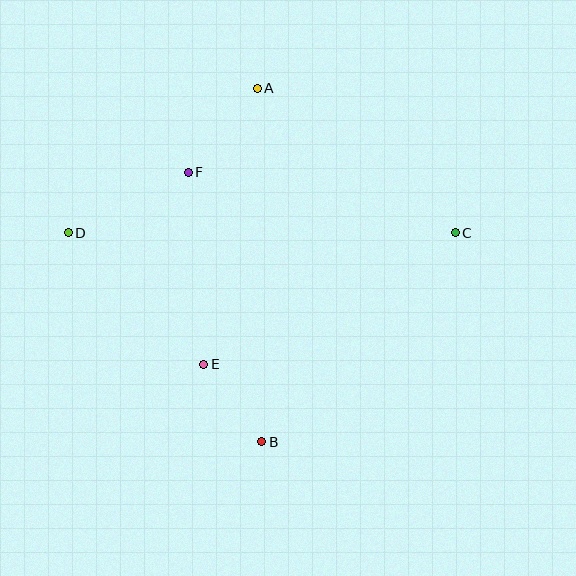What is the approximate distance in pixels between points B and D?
The distance between B and D is approximately 285 pixels.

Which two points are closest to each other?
Points B and E are closest to each other.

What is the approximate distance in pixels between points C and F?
The distance between C and F is approximately 274 pixels.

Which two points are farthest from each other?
Points C and D are farthest from each other.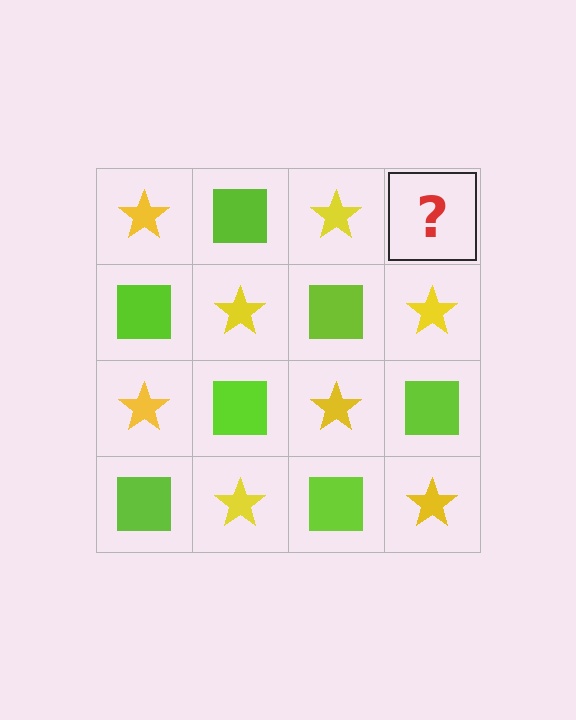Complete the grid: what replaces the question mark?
The question mark should be replaced with a lime square.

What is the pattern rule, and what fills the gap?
The rule is that it alternates yellow star and lime square in a checkerboard pattern. The gap should be filled with a lime square.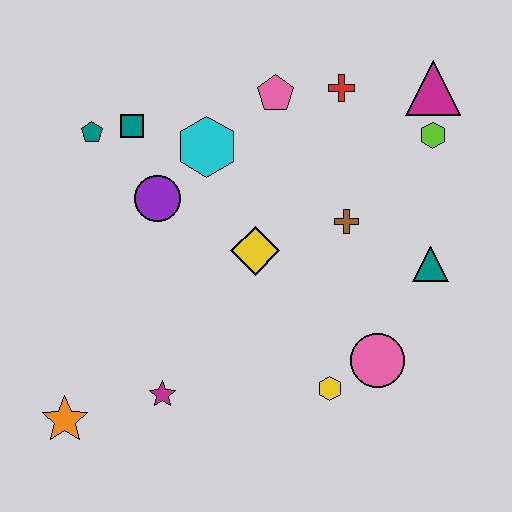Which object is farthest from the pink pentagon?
The orange star is farthest from the pink pentagon.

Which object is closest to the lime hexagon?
The magenta triangle is closest to the lime hexagon.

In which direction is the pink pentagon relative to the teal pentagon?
The pink pentagon is to the right of the teal pentagon.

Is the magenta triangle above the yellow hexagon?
Yes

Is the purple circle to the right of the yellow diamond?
No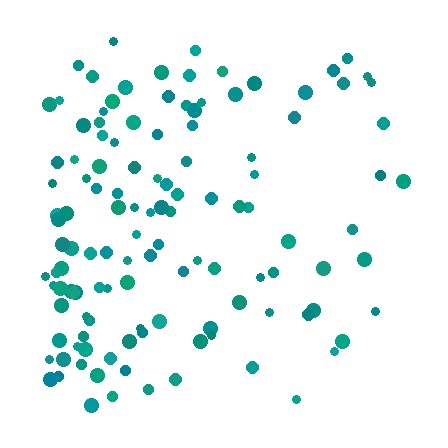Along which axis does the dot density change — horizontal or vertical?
Horizontal.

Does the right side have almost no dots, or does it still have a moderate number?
Still a moderate number, just noticeably fewer than the left.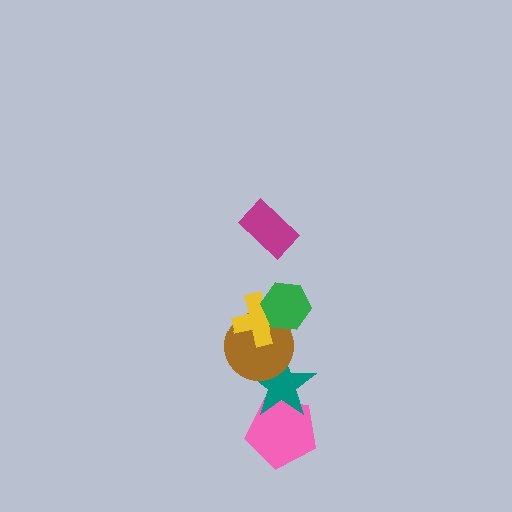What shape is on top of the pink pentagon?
The teal star is on top of the pink pentagon.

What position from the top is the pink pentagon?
The pink pentagon is 6th from the top.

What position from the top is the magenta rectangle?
The magenta rectangle is 1st from the top.